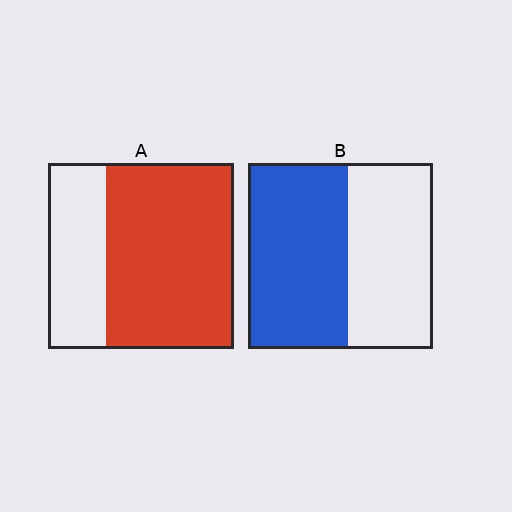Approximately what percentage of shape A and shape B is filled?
A is approximately 70% and B is approximately 55%.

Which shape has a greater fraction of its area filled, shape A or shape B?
Shape A.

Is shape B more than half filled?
Yes.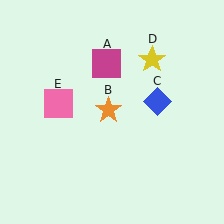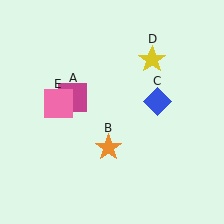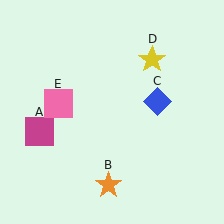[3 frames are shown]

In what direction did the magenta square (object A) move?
The magenta square (object A) moved down and to the left.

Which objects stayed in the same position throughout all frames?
Blue diamond (object C) and yellow star (object D) and pink square (object E) remained stationary.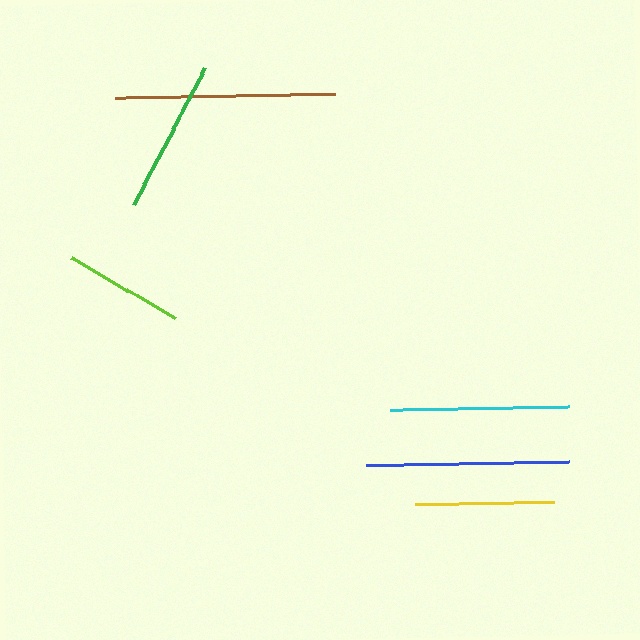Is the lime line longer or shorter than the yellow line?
The yellow line is longer than the lime line.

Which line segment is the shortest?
The lime line is the shortest at approximately 120 pixels.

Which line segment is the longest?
The brown line is the longest at approximately 220 pixels.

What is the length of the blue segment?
The blue segment is approximately 203 pixels long.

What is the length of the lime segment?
The lime segment is approximately 120 pixels long.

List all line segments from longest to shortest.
From longest to shortest: brown, blue, cyan, green, yellow, lime.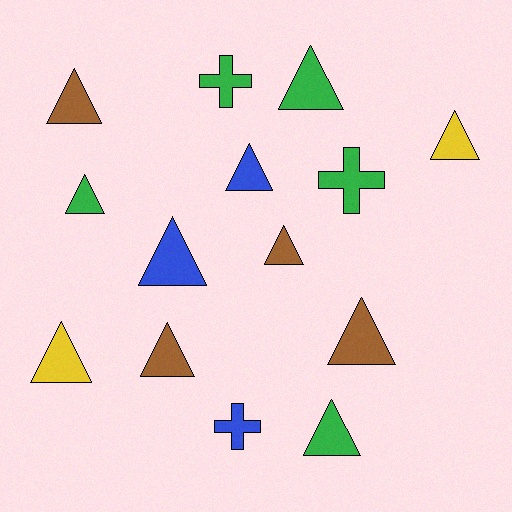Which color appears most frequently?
Green, with 5 objects.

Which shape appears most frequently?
Triangle, with 11 objects.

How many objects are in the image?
There are 14 objects.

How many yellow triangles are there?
There are 2 yellow triangles.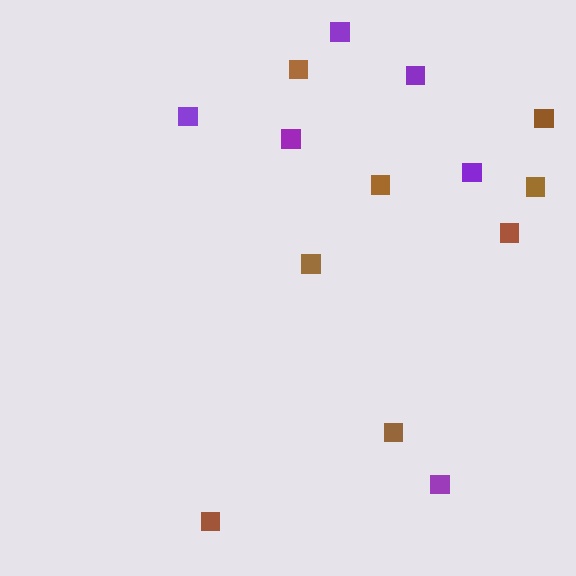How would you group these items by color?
There are 2 groups: one group of brown squares (8) and one group of purple squares (6).